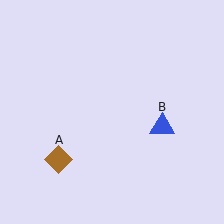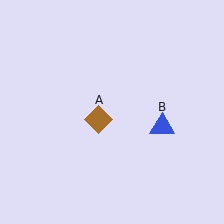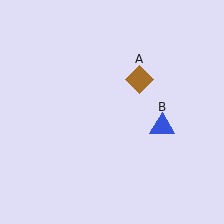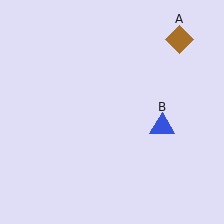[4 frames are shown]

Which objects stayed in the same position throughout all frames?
Blue triangle (object B) remained stationary.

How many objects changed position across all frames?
1 object changed position: brown diamond (object A).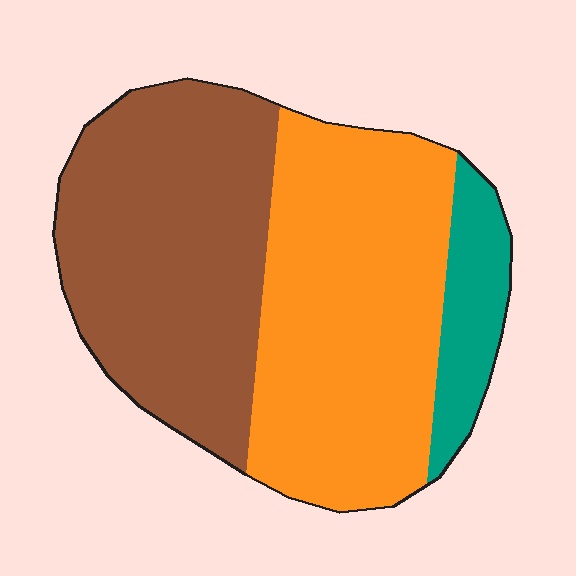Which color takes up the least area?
Teal, at roughly 10%.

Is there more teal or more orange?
Orange.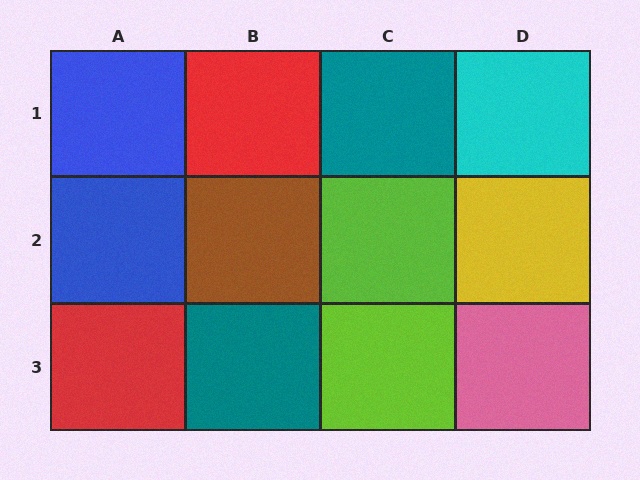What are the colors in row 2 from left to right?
Blue, brown, lime, yellow.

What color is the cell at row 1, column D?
Cyan.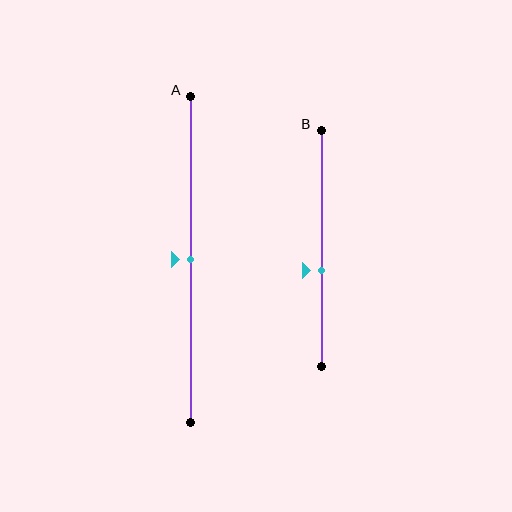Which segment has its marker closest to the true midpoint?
Segment A has its marker closest to the true midpoint.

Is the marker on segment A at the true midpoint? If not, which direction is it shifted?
Yes, the marker on segment A is at the true midpoint.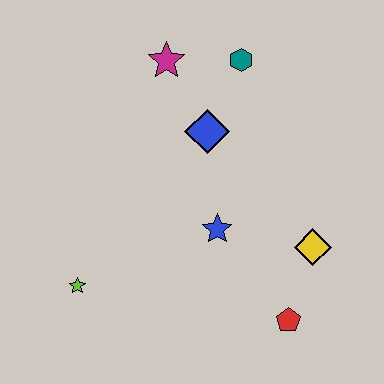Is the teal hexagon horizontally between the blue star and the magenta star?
No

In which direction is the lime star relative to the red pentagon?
The lime star is to the left of the red pentagon.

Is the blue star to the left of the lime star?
No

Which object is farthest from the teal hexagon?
The lime star is farthest from the teal hexagon.